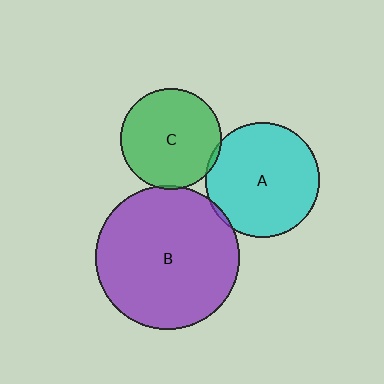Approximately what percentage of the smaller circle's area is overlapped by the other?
Approximately 5%.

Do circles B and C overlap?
Yes.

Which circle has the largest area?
Circle B (purple).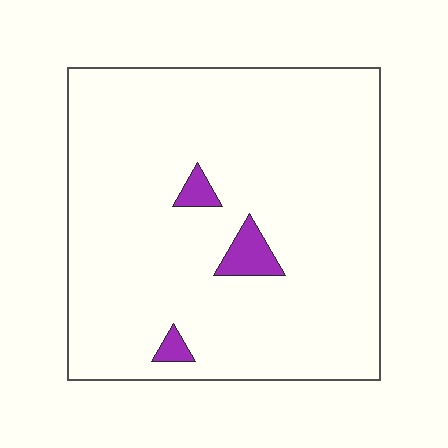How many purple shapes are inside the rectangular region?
3.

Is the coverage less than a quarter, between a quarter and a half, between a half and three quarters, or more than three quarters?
Less than a quarter.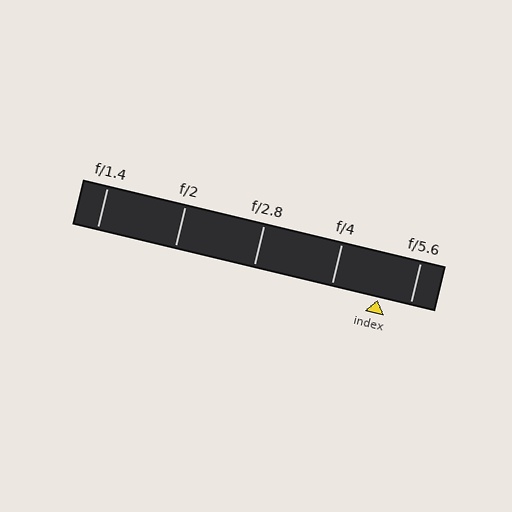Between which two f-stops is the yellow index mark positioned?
The index mark is between f/4 and f/5.6.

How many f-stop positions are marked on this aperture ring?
There are 5 f-stop positions marked.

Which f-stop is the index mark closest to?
The index mark is closest to f/5.6.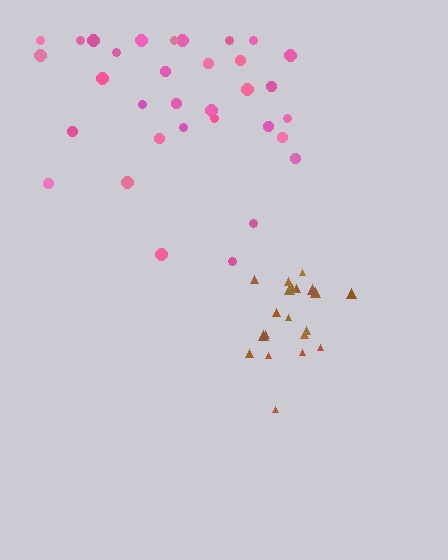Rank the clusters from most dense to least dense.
brown, pink.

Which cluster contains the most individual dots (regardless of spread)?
Pink (33).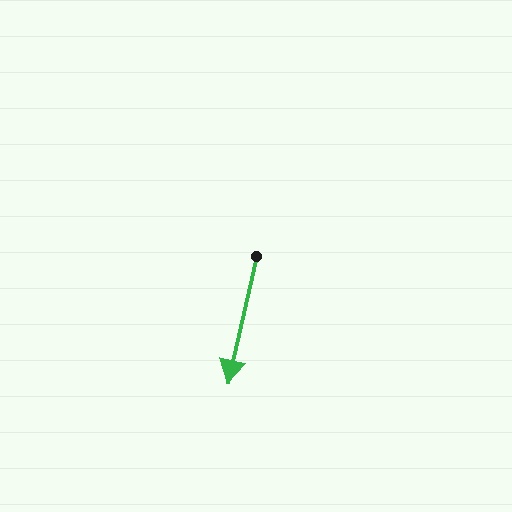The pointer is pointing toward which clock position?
Roughly 6 o'clock.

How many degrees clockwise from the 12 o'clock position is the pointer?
Approximately 193 degrees.